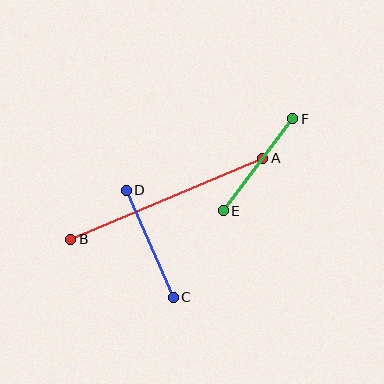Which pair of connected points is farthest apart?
Points A and B are farthest apart.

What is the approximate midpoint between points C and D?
The midpoint is at approximately (150, 244) pixels.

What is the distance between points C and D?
The distance is approximately 117 pixels.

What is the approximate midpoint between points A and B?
The midpoint is at approximately (167, 199) pixels.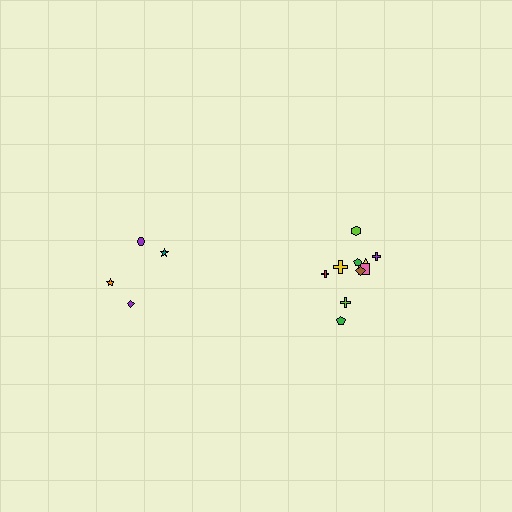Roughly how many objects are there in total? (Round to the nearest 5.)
Roughly 15 objects in total.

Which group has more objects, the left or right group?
The right group.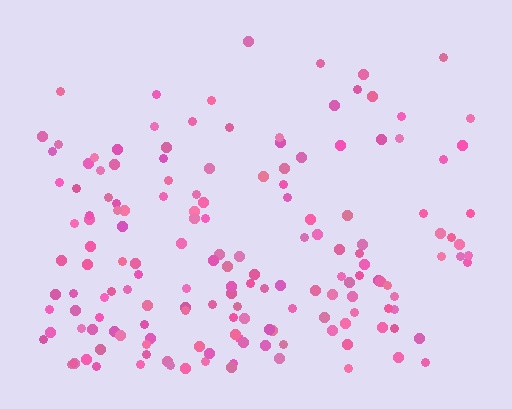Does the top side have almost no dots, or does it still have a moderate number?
Still a moderate number, just noticeably fewer than the bottom.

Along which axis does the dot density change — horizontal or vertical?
Vertical.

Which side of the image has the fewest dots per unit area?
The top.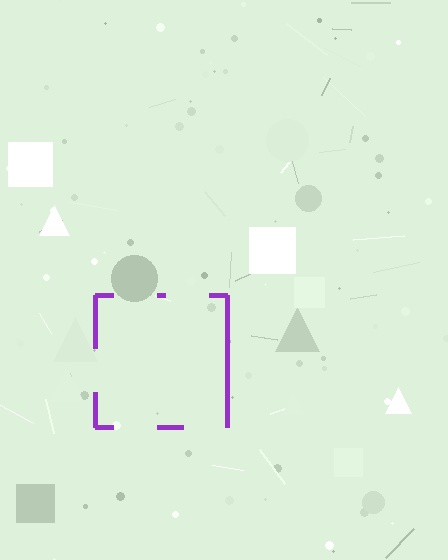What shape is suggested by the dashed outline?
The dashed outline suggests a square.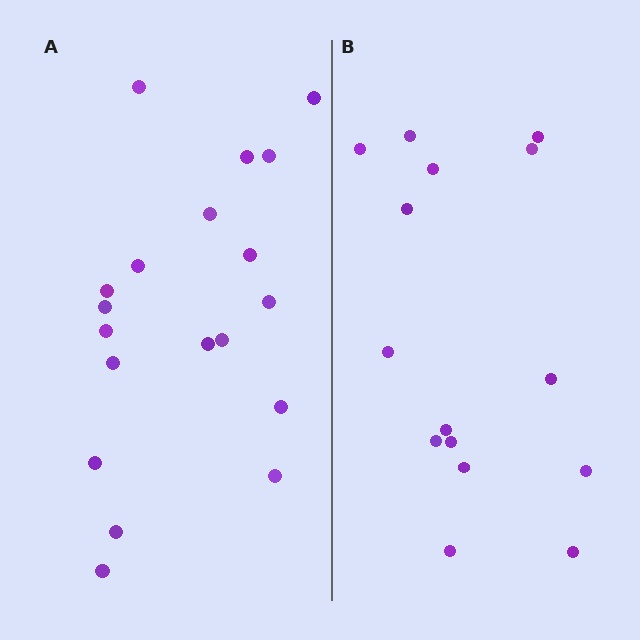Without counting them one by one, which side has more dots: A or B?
Region A (the left region) has more dots.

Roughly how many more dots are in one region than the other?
Region A has about 4 more dots than region B.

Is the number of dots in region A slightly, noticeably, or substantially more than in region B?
Region A has noticeably more, but not dramatically so. The ratio is roughly 1.3 to 1.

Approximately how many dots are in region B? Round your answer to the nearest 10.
About 20 dots. (The exact count is 15, which rounds to 20.)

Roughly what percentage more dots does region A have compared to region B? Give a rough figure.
About 25% more.